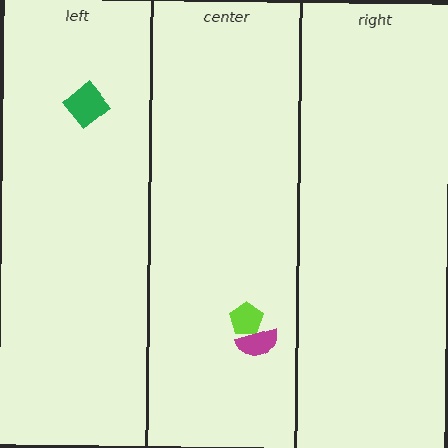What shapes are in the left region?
The green diamond.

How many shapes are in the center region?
2.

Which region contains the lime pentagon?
The center region.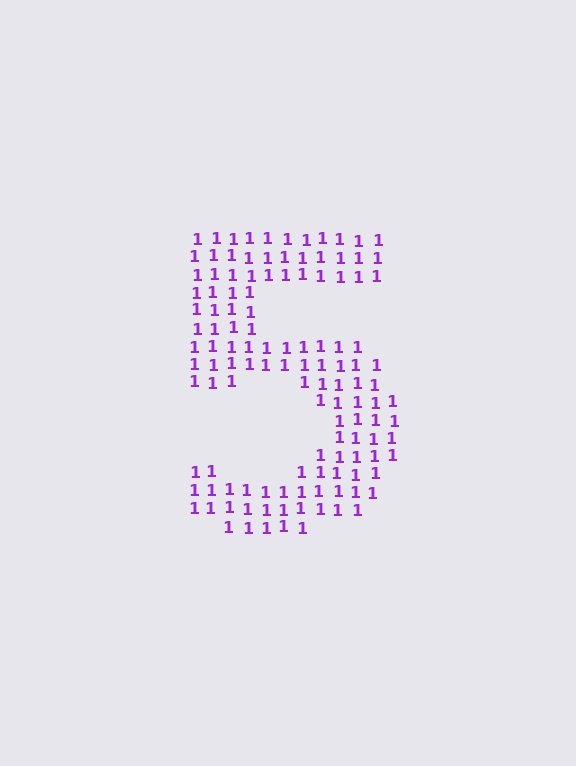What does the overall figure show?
The overall figure shows the digit 5.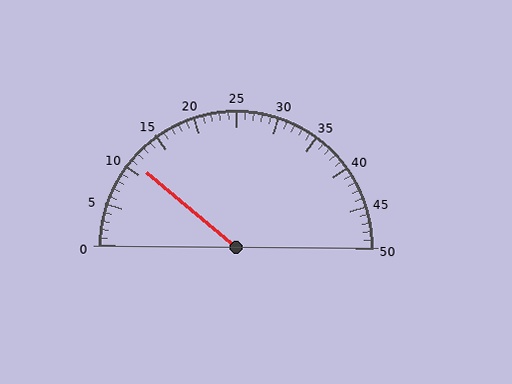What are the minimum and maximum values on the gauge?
The gauge ranges from 0 to 50.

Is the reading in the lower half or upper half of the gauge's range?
The reading is in the lower half of the range (0 to 50).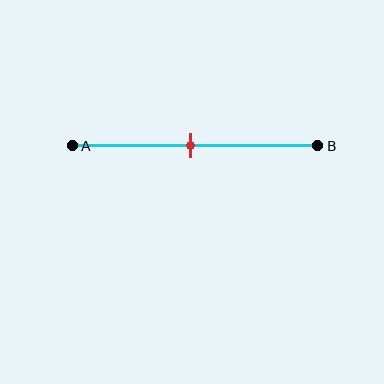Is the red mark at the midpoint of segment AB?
Yes, the mark is approximately at the midpoint.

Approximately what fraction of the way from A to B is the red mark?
The red mark is approximately 50% of the way from A to B.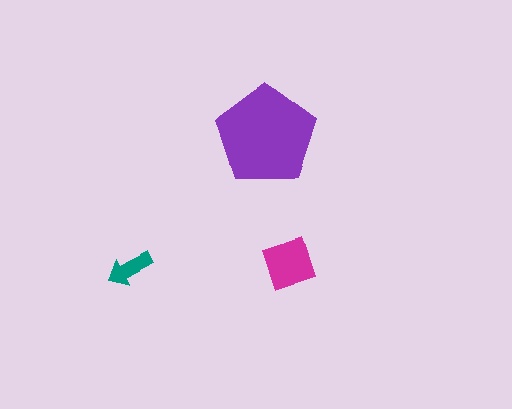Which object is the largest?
The purple pentagon.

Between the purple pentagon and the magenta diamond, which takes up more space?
The purple pentagon.